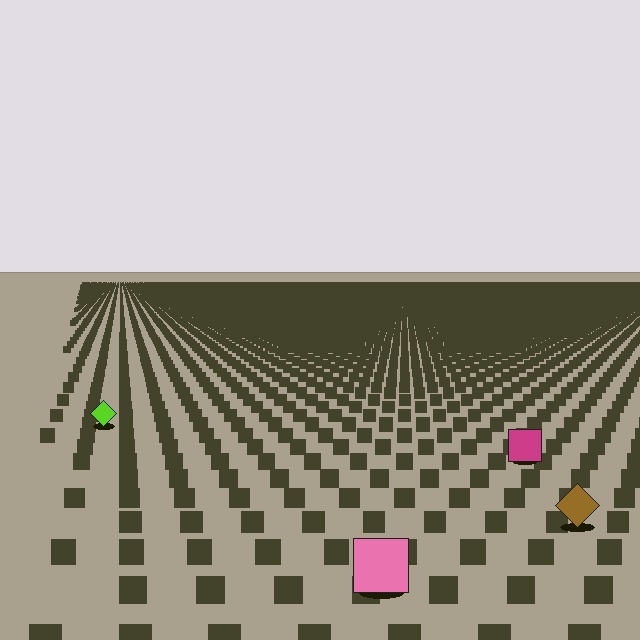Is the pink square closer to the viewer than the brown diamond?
Yes. The pink square is closer — you can tell from the texture gradient: the ground texture is coarser near it.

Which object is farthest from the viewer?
The lime diamond is farthest from the viewer. It appears smaller and the ground texture around it is denser.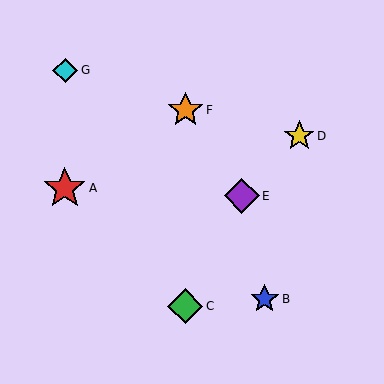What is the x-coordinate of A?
Object A is at x≈65.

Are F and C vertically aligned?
Yes, both are at x≈185.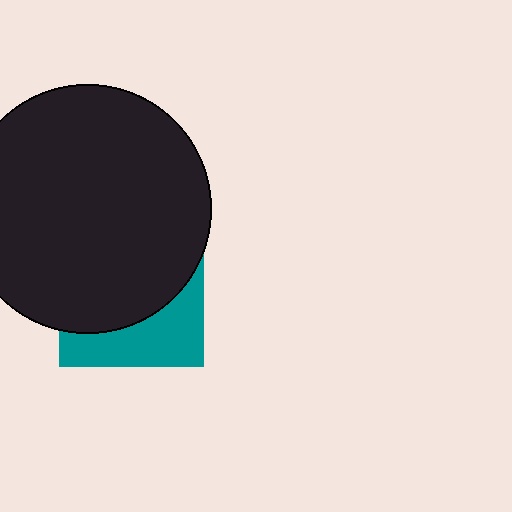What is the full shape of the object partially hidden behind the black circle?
The partially hidden object is a teal square.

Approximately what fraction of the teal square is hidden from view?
Roughly 65% of the teal square is hidden behind the black circle.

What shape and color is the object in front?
The object in front is a black circle.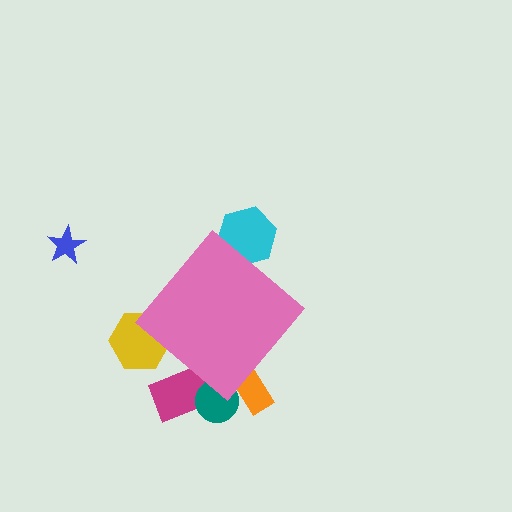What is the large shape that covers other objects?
A pink diamond.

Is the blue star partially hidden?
No, the blue star is fully visible.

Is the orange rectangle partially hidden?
Yes, the orange rectangle is partially hidden behind the pink diamond.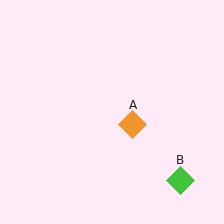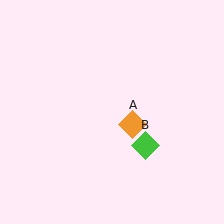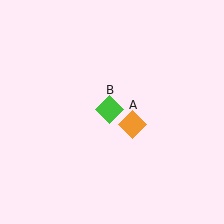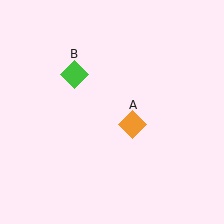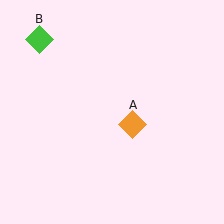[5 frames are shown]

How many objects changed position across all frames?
1 object changed position: green diamond (object B).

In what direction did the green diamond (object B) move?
The green diamond (object B) moved up and to the left.